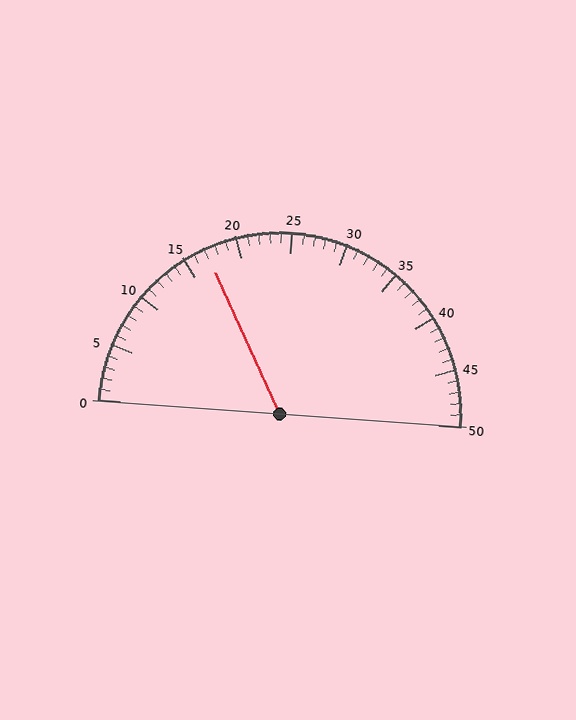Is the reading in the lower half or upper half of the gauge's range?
The reading is in the lower half of the range (0 to 50).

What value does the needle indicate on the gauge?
The needle indicates approximately 17.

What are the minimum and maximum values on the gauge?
The gauge ranges from 0 to 50.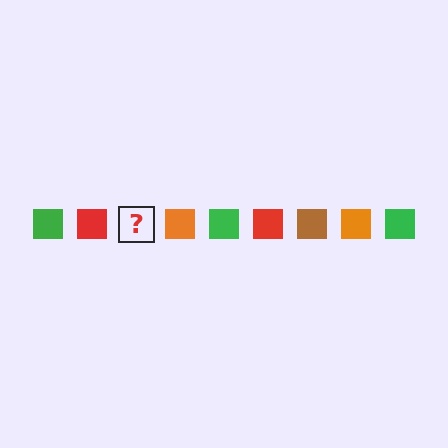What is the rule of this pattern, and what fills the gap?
The rule is that the pattern cycles through green, red, brown, orange squares. The gap should be filled with a brown square.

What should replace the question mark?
The question mark should be replaced with a brown square.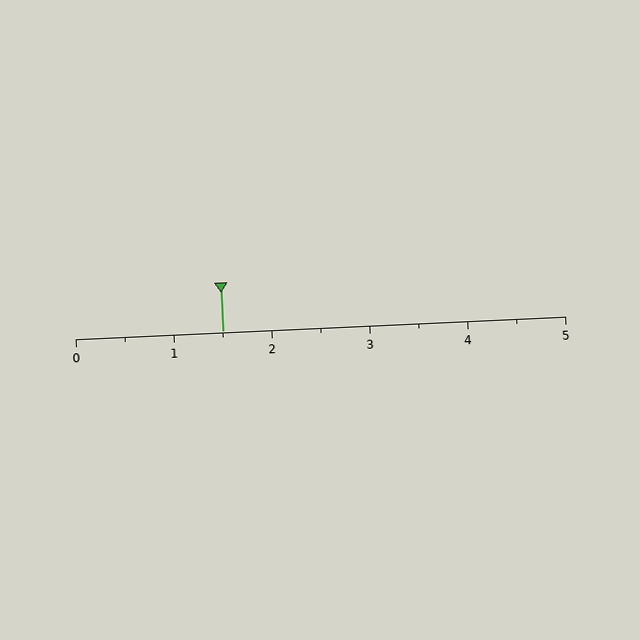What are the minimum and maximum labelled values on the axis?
The axis runs from 0 to 5.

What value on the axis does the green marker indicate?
The marker indicates approximately 1.5.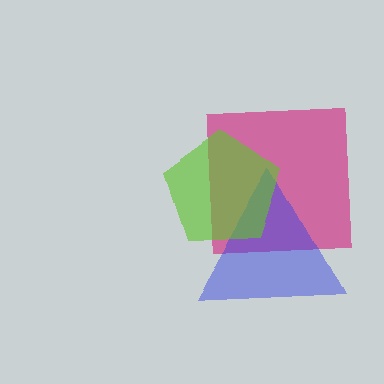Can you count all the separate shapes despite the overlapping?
Yes, there are 3 separate shapes.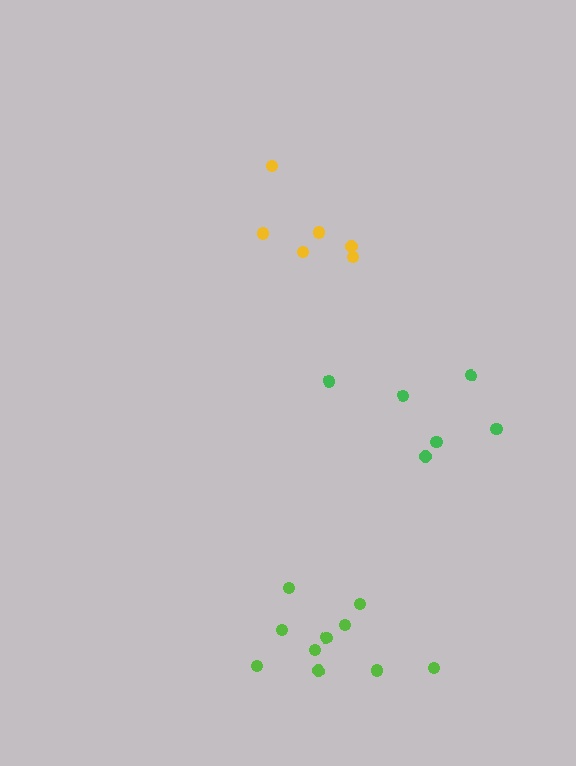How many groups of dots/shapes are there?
There are 3 groups.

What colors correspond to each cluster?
The clusters are colored: lime, yellow, green.